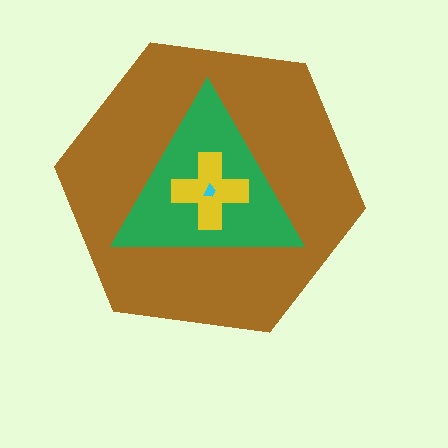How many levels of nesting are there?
4.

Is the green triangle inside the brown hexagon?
Yes.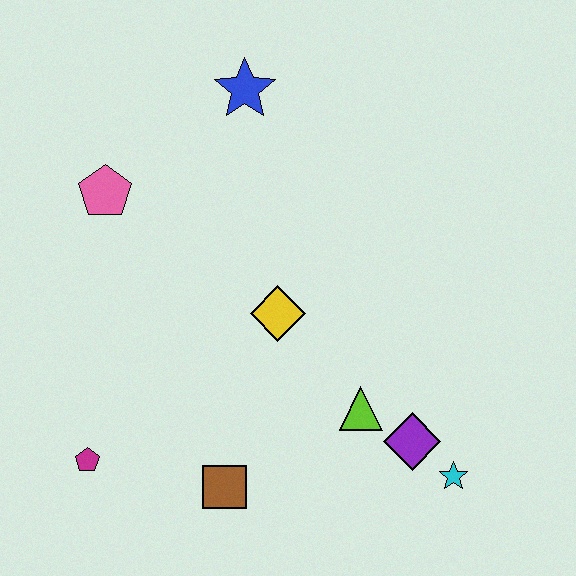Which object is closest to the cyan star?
The purple diamond is closest to the cyan star.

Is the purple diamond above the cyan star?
Yes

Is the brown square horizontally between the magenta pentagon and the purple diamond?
Yes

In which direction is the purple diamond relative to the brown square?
The purple diamond is to the right of the brown square.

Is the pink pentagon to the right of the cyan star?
No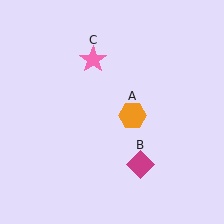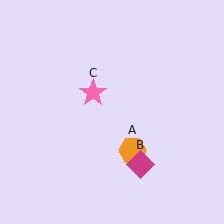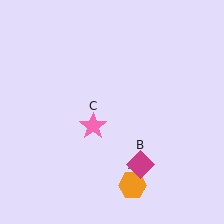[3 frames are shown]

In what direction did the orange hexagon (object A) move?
The orange hexagon (object A) moved down.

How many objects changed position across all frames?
2 objects changed position: orange hexagon (object A), pink star (object C).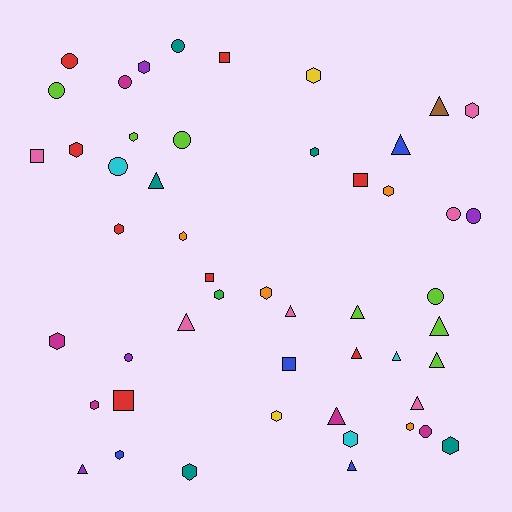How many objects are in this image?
There are 50 objects.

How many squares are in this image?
There are 6 squares.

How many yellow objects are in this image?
There are 2 yellow objects.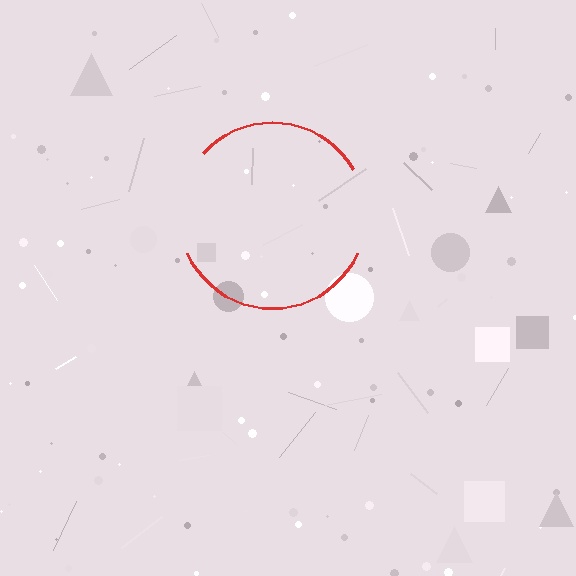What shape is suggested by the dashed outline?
The dashed outline suggests a circle.